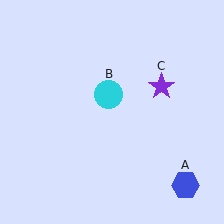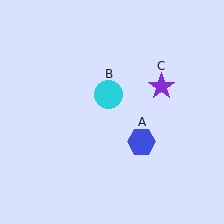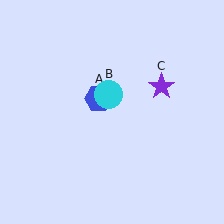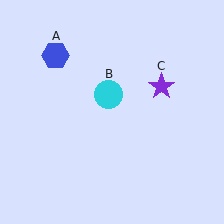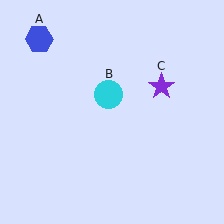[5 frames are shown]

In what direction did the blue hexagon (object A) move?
The blue hexagon (object A) moved up and to the left.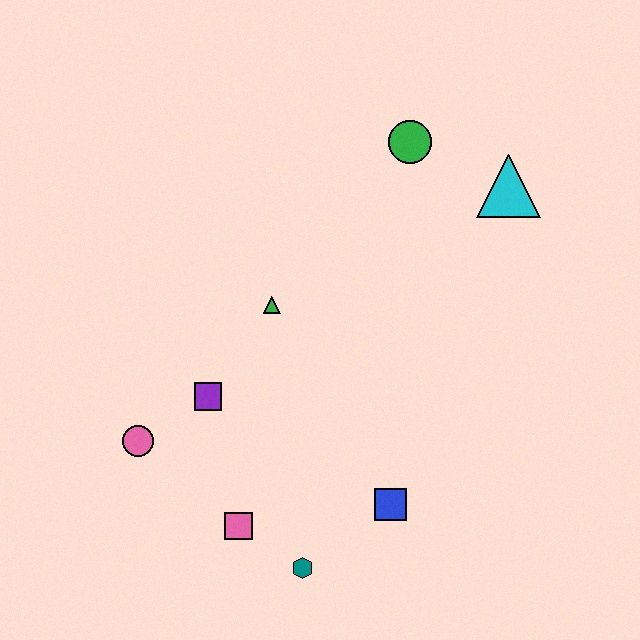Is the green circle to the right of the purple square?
Yes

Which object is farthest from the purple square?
The cyan triangle is farthest from the purple square.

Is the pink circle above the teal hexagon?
Yes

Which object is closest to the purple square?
The pink circle is closest to the purple square.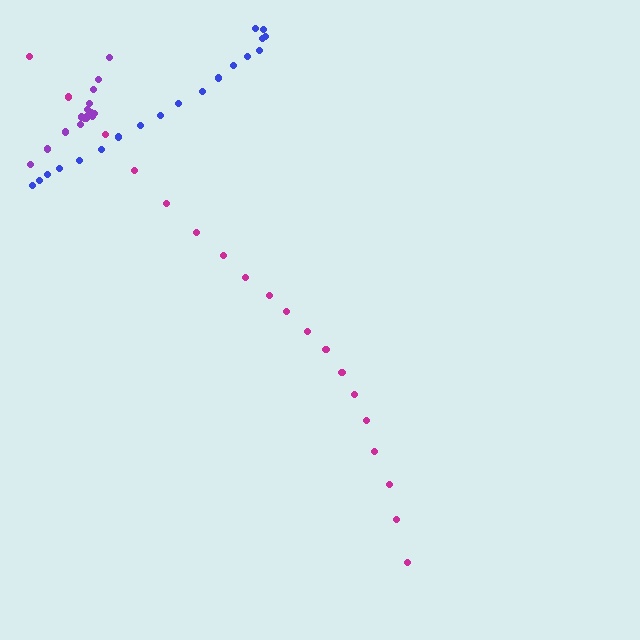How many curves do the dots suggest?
There are 3 distinct paths.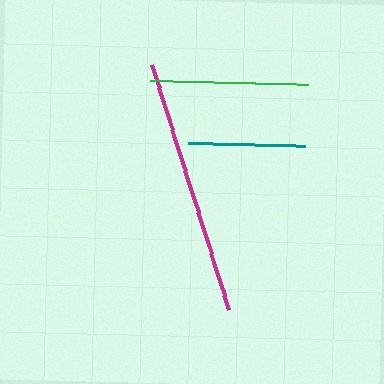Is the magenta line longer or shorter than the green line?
The magenta line is longer than the green line.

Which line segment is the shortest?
The teal line is the shortest at approximately 116 pixels.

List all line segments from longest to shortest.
From longest to shortest: magenta, green, teal.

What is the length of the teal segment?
The teal segment is approximately 116 pixels long.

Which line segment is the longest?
The magenta line is the longest at approximately 257 pixels.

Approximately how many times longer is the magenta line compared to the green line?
The magenta line is approximately 1.6 times the length of the green line.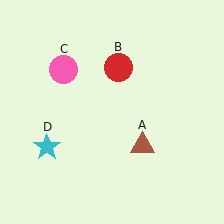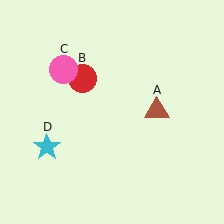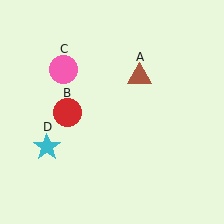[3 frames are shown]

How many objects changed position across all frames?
2 objects changed position: brown triangle (object A), red circle (object B).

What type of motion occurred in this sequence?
The brown triangle (object A), red circle (object B) rotated counterclockwise around the center of the scene.